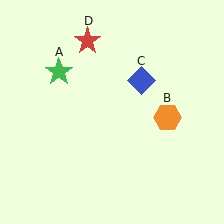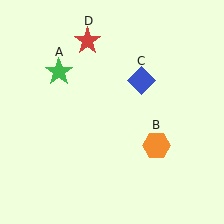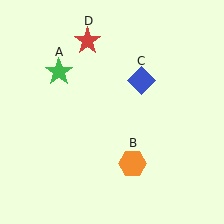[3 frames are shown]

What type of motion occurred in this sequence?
The orange hexagon (object B) rotated clockwise around the center of the scene.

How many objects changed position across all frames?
1 object changed position: orange hexagon (object B).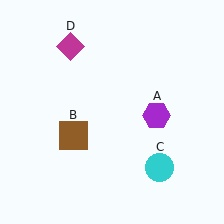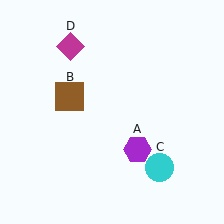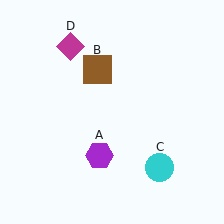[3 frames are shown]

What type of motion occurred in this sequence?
The purple hexagon (object A), brown square (object B) rotated clockwise around the center of the scene.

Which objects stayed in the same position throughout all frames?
Cyan circle (object C) and magenta diamond (object D) remained stationary.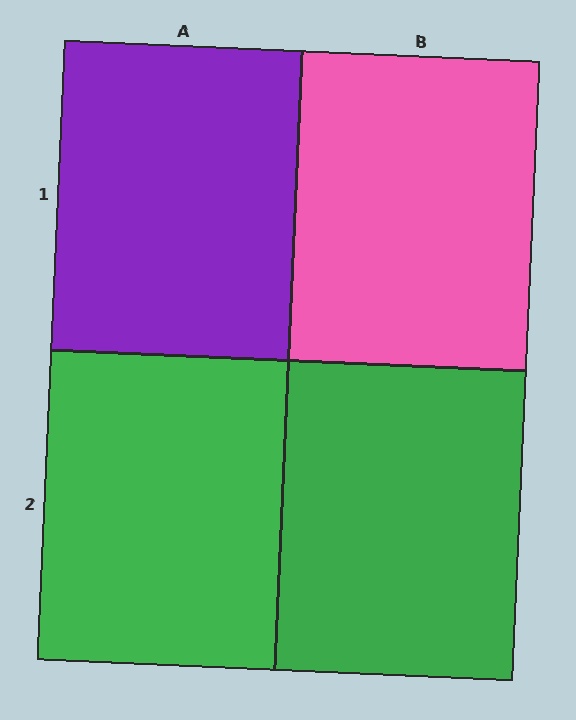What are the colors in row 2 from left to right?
Green, green.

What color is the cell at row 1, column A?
Purple.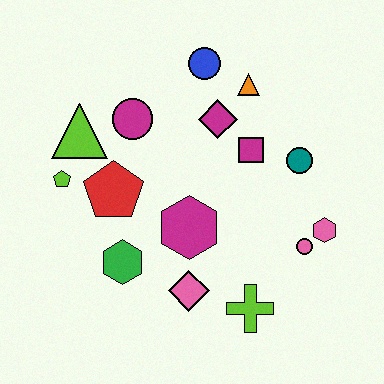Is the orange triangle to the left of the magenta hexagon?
No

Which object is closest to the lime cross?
The pink diamond is closest to the lime cross.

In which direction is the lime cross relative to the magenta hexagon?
The lime cross is below the magenta hexagon.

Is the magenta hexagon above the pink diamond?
Yes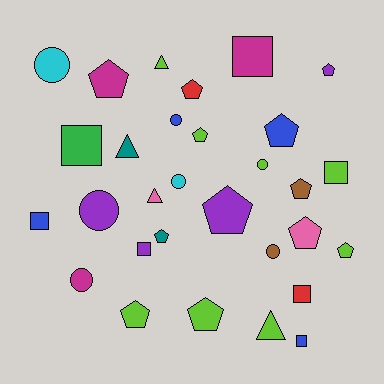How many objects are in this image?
There are 30 objects.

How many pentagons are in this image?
There are 12 pentagons.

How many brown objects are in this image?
There are 2 brown objects.